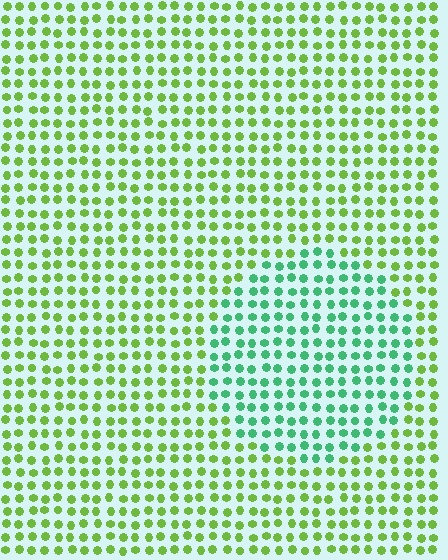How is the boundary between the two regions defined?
The boundary is defined purely by a slight shift in hue (about 49 degrees). Spacing, size, and orientation are identical on both sides.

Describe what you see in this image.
The image is filled with small lime elements in a uniform arrangement. A circle-shaped region is visible where the elements are tinted to a slightly different hue, forming a subtle color boundary.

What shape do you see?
I see a circle.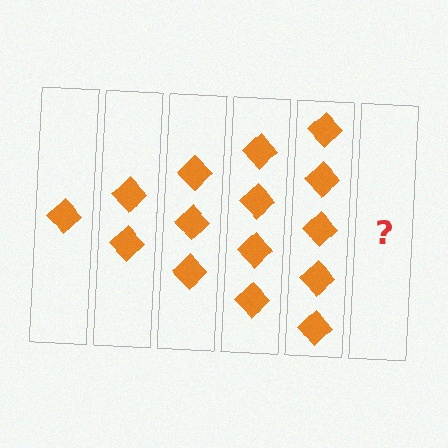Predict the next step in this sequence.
The next step is 6 diamonds.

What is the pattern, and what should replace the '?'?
The pattern is that each step adds one more diamond. The '?' should be 6 diamonds.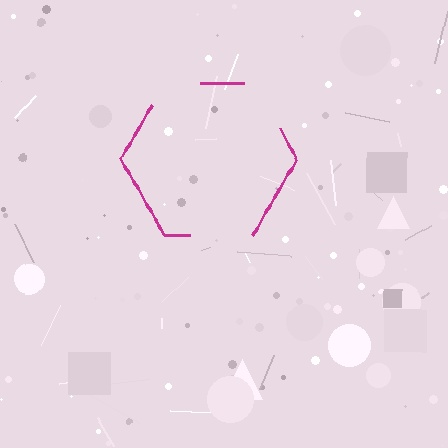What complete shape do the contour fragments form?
The contour fragments form a hexagon.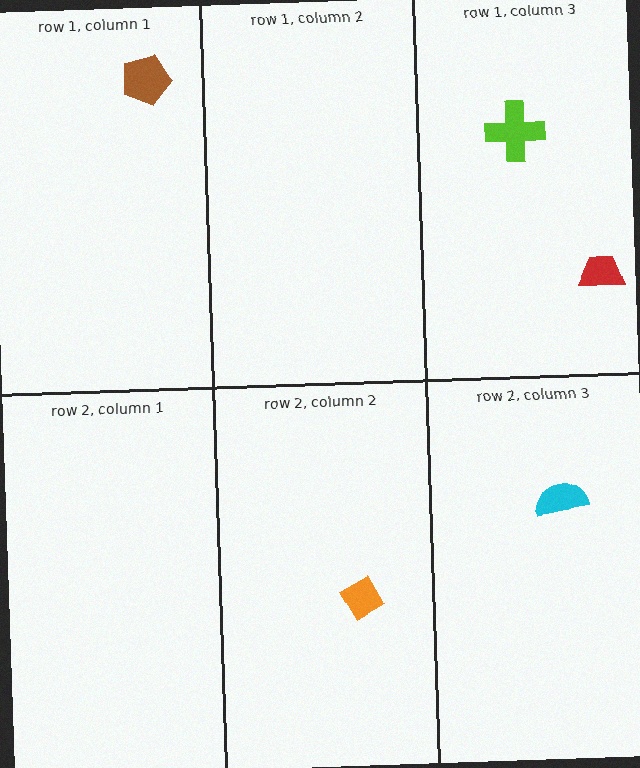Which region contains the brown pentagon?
The row 1, column 1 region.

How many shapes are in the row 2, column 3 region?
1.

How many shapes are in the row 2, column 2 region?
1.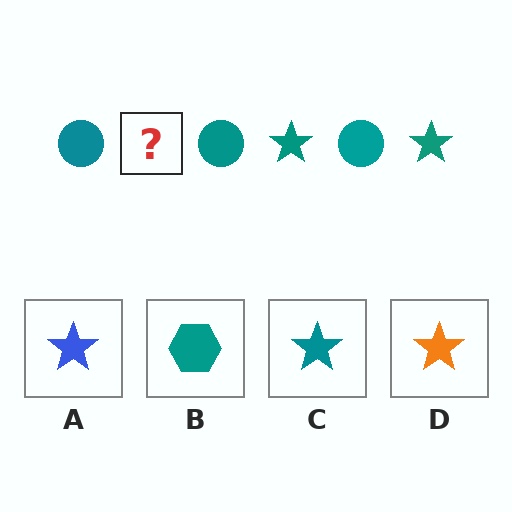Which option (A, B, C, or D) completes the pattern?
C.